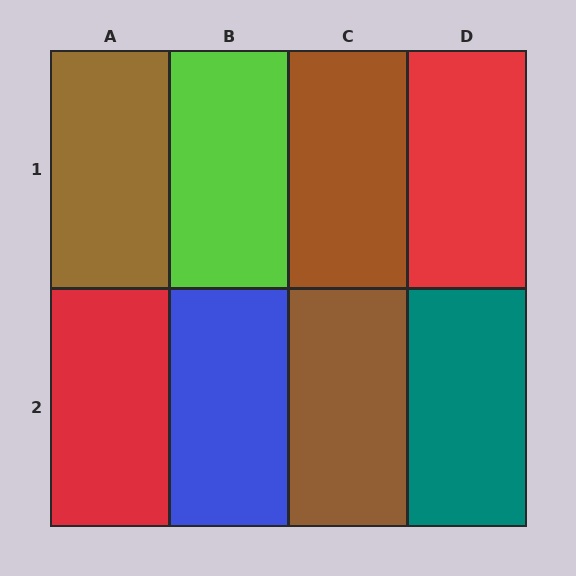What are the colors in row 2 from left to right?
Red, blue, brown, teal.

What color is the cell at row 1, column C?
Brown.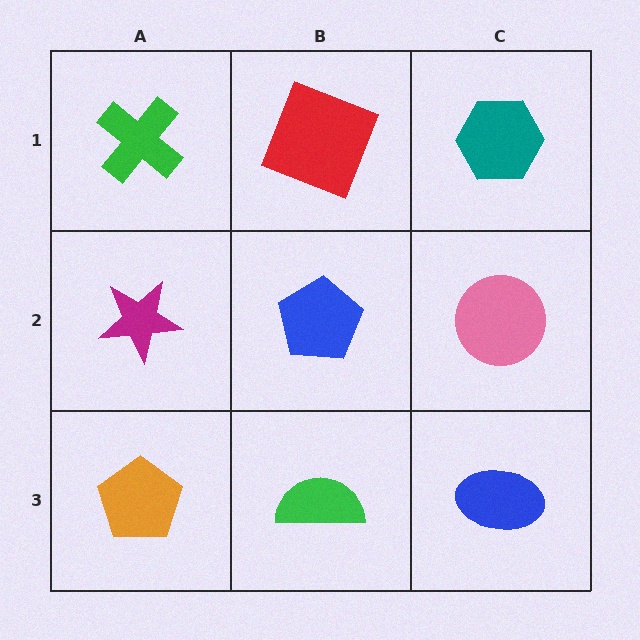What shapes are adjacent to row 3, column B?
A blue pentagon (row 2, column B), an orange pentagon (row 3, column A), a blue ellipse (row 3, column C).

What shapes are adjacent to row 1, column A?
A magenta star (row 2, column A), a red square (row 1, column B).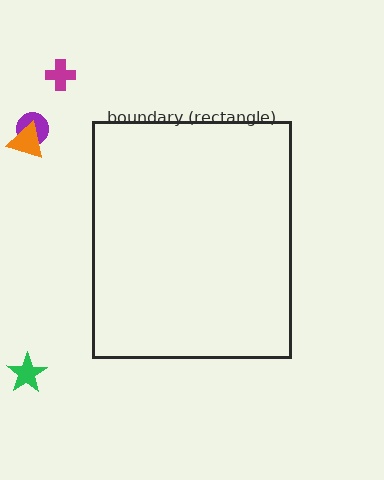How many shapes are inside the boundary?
0 inside, 4 outside.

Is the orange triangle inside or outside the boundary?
Outside.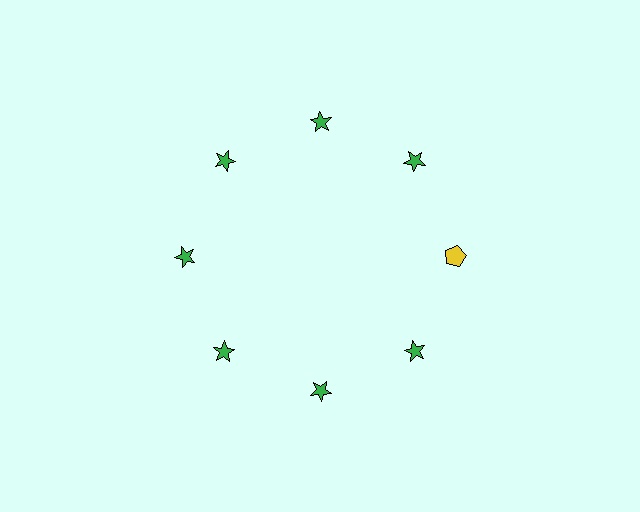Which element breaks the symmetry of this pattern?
The yellow pentagon at roughly the 3 o'clock position breaks the symmetry. All other shapes are green stars.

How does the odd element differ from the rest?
It differs in both color (yellow instead of green) and shape (pentagon instead of star).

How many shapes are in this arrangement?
There are 8 shapes arranged in a ring pattern.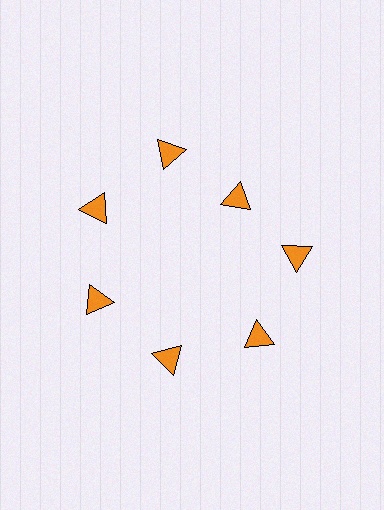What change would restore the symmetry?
The symmetry would be restored by moving it outward, back onto the ring so that all 7 triangles sit at equal angles and equal distance from the center.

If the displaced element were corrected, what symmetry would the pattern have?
It would have 7-fold rotational symmetry — the pattern would map onto itself every 51 degrees.